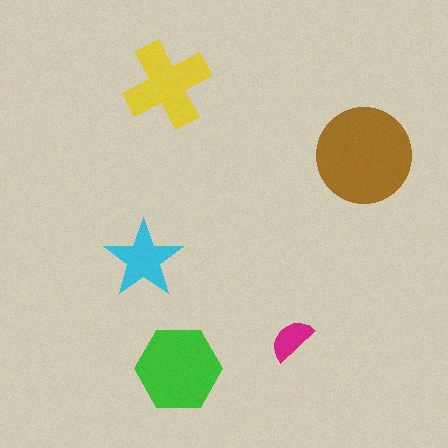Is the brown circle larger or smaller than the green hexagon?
Larger.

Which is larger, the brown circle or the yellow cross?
The brown circle.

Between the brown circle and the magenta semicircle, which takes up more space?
The brown circle.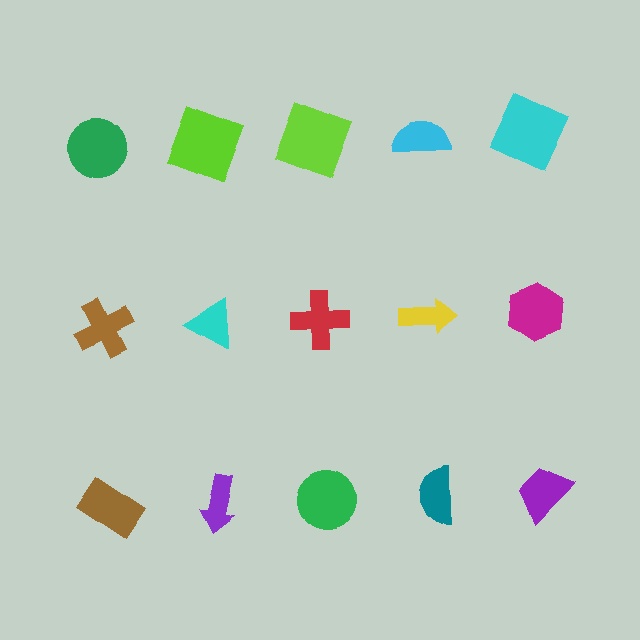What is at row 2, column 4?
A yellow arrow.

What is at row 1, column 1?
A green circle.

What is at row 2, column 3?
A red cross.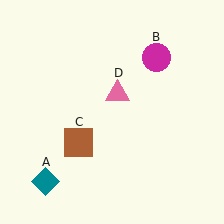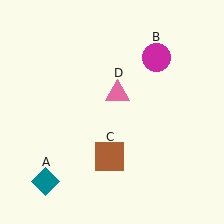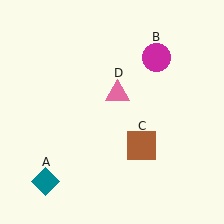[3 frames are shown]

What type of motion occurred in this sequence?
The brown square (object C) rotated counterclockwise around the center of the scene.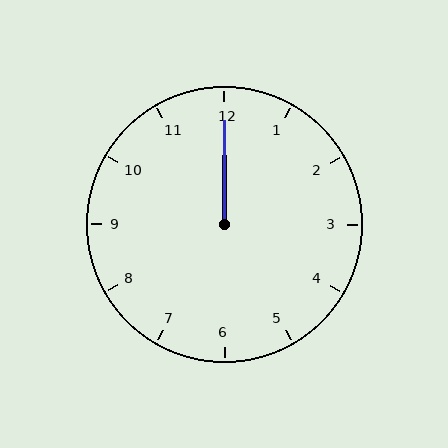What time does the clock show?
12:00.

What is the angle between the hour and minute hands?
Approximately 0 degrees.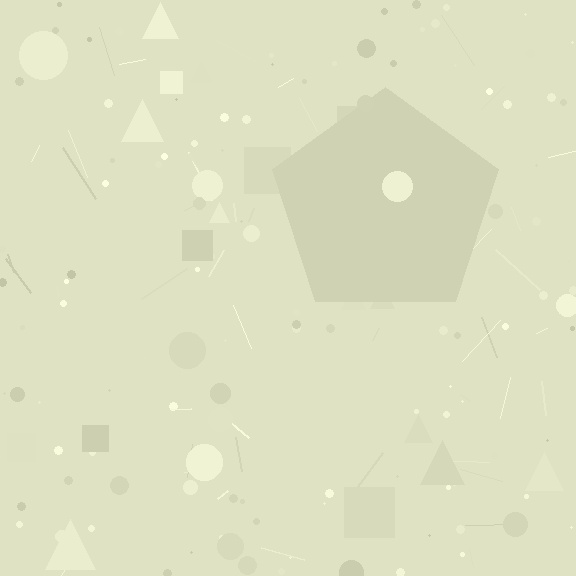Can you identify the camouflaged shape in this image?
The camouflaged shape is a pentagon.